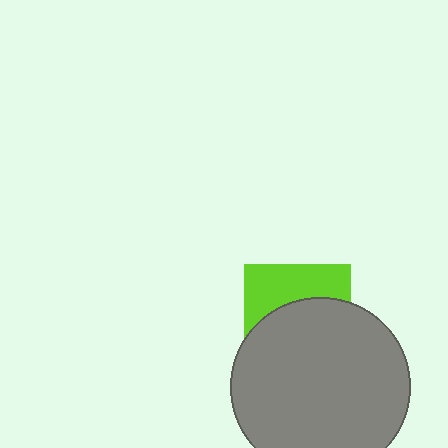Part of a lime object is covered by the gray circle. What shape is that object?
It is a square.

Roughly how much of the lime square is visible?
A small part of it is visible (roughly 40%).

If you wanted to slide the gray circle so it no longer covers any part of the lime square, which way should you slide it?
Slide it down — that is the most direct way to separate the two shapes.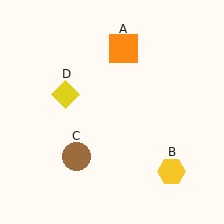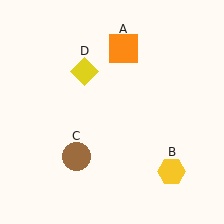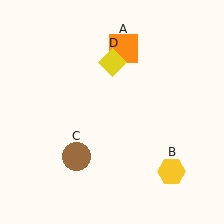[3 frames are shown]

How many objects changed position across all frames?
1 object changed position: yellow diamond (object D).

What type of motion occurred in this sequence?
The yellow diamond (object D) rotated clockwise around the center of the scene.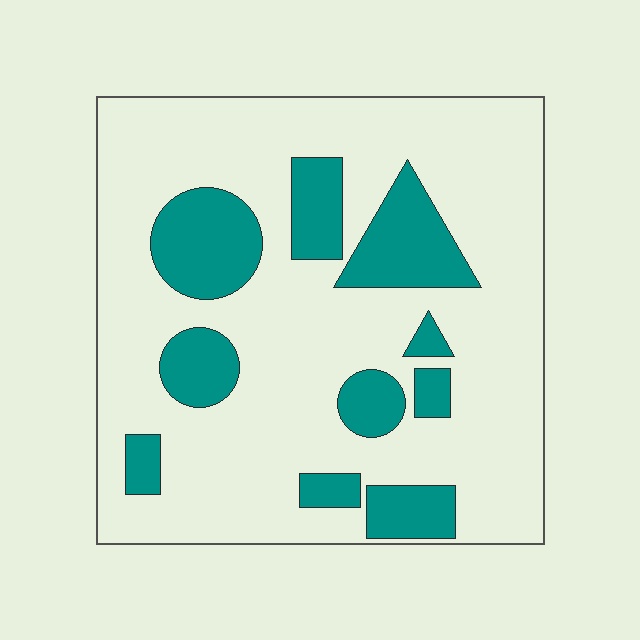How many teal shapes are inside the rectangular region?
10.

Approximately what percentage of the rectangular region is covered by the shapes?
Approximately 25%.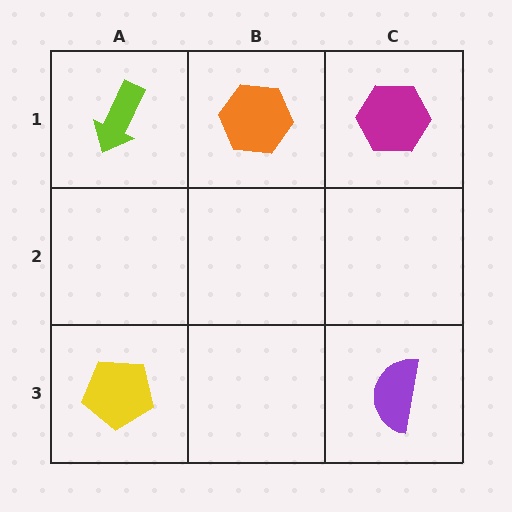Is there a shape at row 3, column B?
No, that cell is empty.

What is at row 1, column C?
A magenta hexagon.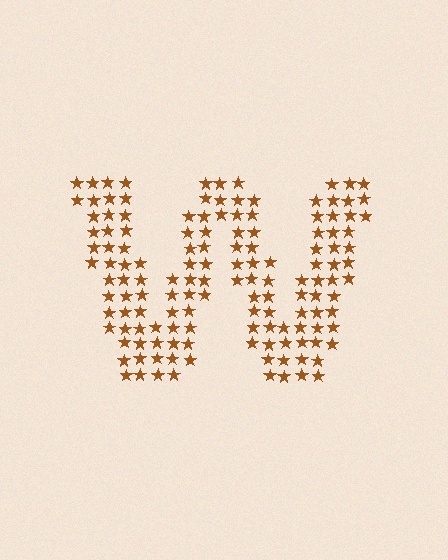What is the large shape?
The large shape is the letter W.